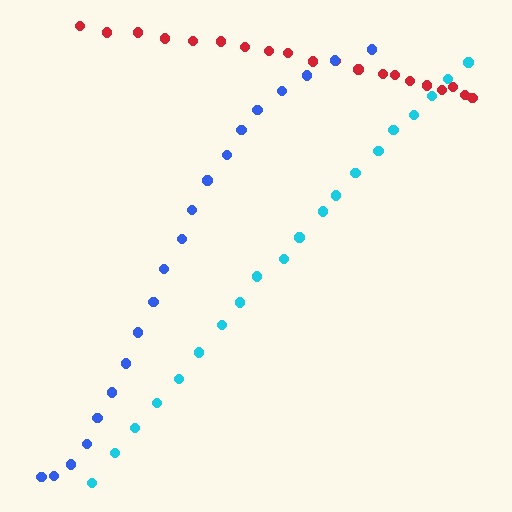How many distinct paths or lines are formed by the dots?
There are 3 distinct paths.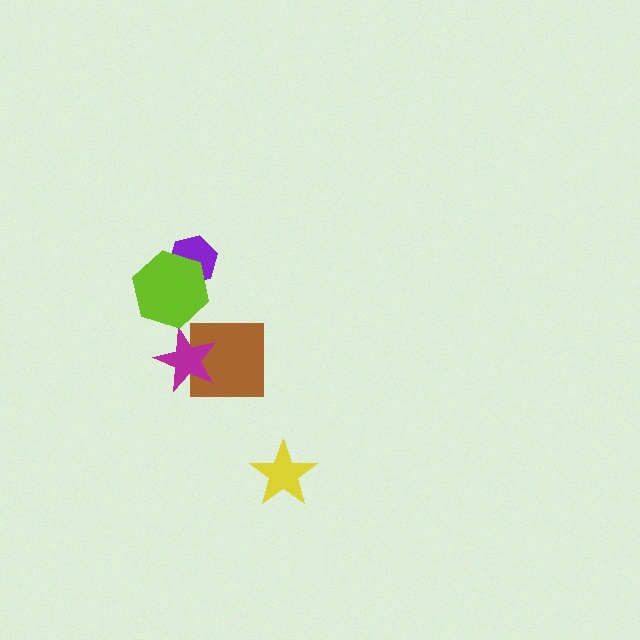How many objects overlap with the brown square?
1 object overlaps with the brown square.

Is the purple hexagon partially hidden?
Yes, it is partially covered by another shape.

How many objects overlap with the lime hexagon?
1 object overlaps with the lime hexagon.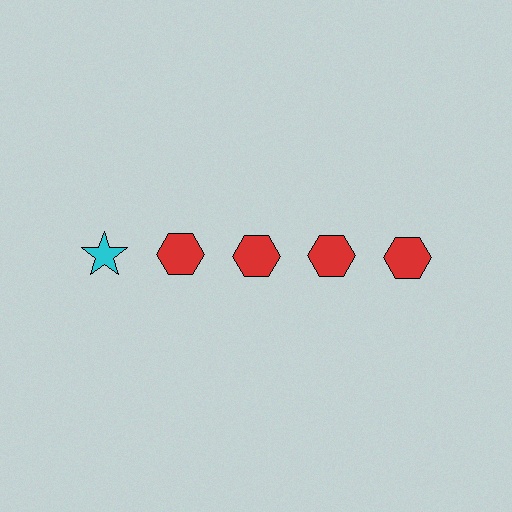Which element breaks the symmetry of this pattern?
The cyan star in the top row, leftmost column breaks the symmetry. All other shapes are red hexagons.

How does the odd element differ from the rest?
It differs in both color (cyan instead of red) and shape (star instead of hexagon).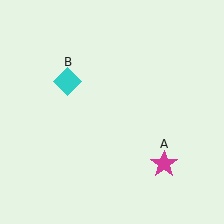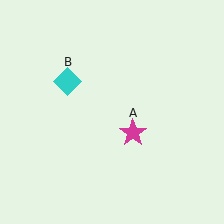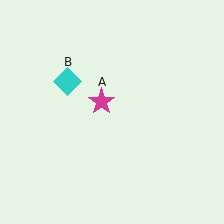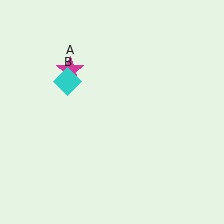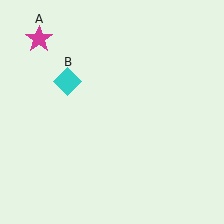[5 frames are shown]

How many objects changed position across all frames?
1 object changed position: magenta star (object A).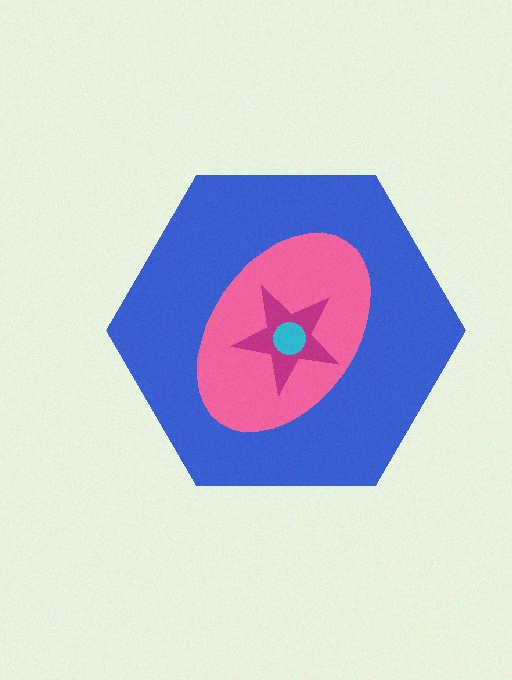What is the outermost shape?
The blue hexagon.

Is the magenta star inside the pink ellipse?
Yes.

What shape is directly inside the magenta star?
The cyan circle.